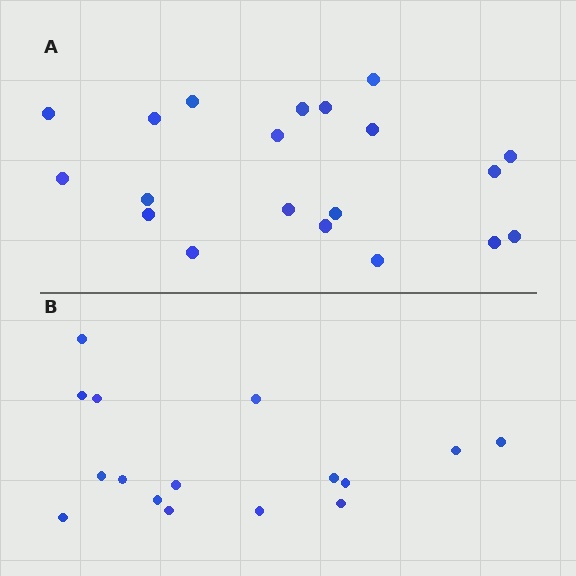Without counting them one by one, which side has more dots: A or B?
Region A (the top region) has more dots.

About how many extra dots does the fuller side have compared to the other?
Region A has about 4 more dots than region B.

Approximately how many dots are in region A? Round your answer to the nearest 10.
About 20 dots.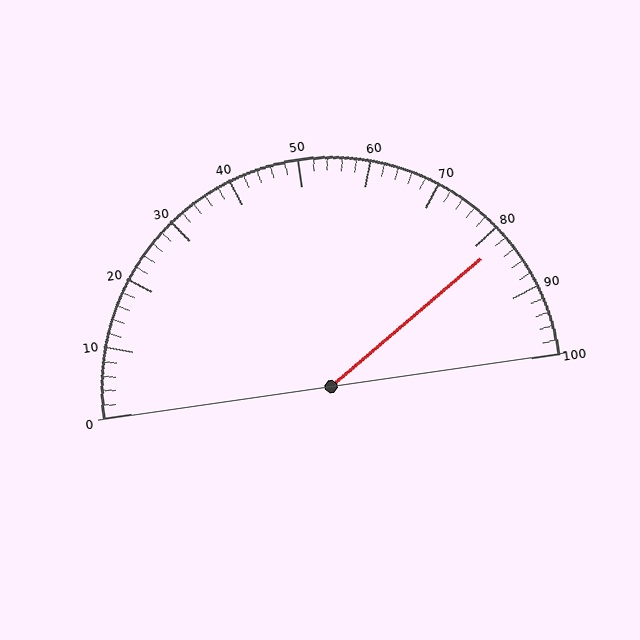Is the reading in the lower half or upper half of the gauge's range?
The reading is in the upper half of the range (0 to 100).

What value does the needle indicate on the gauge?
The needle indicates approximately 82.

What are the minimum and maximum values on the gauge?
The gauge ranges from 0 to 100.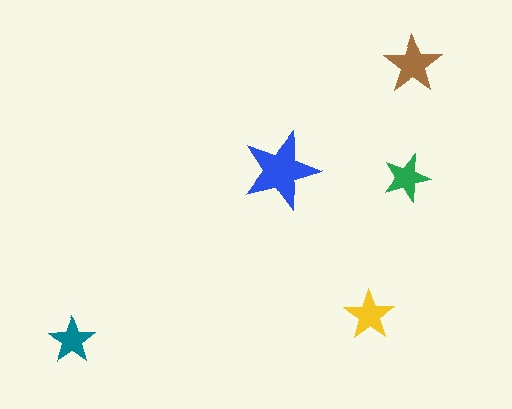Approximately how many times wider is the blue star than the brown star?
About 1.5 times wider.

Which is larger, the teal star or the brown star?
The brown one.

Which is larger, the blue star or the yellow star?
The blue one.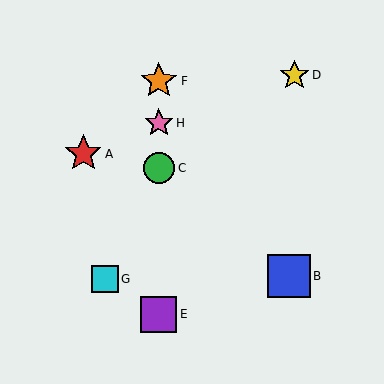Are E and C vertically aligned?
Yes, both are at x≈159.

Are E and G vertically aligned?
No, E is at x≈159 and G is at x≈105.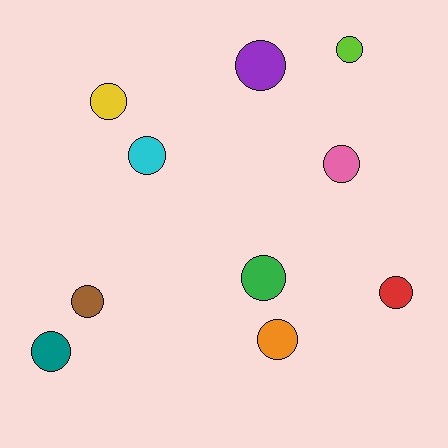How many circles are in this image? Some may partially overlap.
There are 10 circles.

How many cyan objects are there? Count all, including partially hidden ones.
There is 1 cyan object.